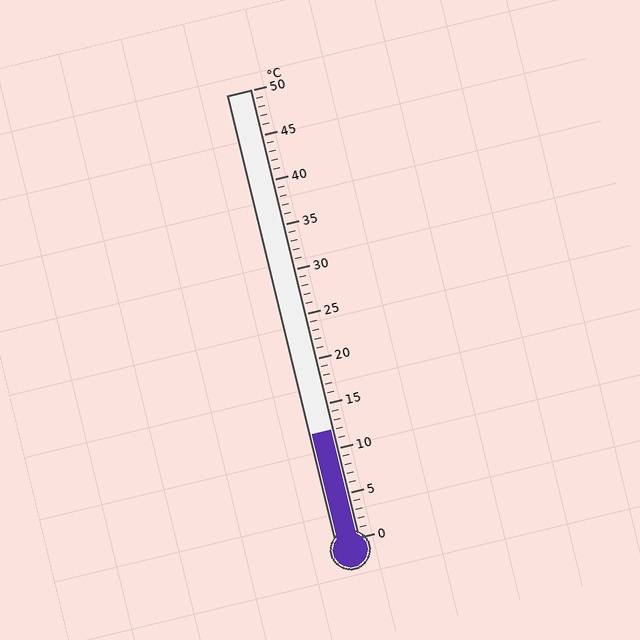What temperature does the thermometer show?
The thermometer shows approximately 12°C.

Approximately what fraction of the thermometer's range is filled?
The thermometer is filled to approximately 25% of its range.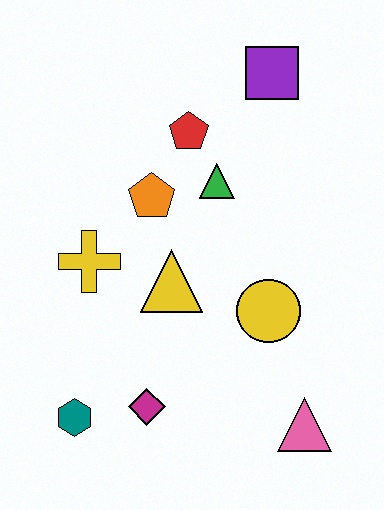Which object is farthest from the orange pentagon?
The pink triangle is farthest from the orange pentagon.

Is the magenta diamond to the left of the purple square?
Yes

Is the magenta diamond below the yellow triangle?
Yes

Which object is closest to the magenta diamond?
The teal hexagon is closest to the magenta diamond.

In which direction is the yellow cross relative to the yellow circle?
The yellow cross is to the left of the yellow circle.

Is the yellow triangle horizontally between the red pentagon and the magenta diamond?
Yes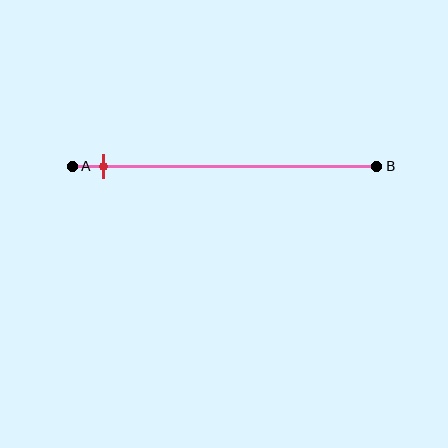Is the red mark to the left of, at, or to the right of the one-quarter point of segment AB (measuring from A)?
The red mark is to the left of the one-quarter point of segment AB.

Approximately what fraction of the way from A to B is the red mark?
The red mark is approximately 10% of the way from A to B.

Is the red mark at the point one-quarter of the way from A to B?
No, the mark is at about 10% from A, not at the 25% one-quarter point.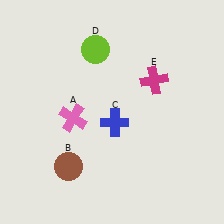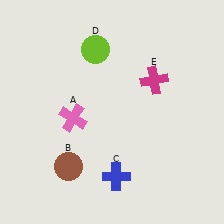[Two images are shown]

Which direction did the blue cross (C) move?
The blue cross (C) moved down.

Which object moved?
The blue cross (C) moved down.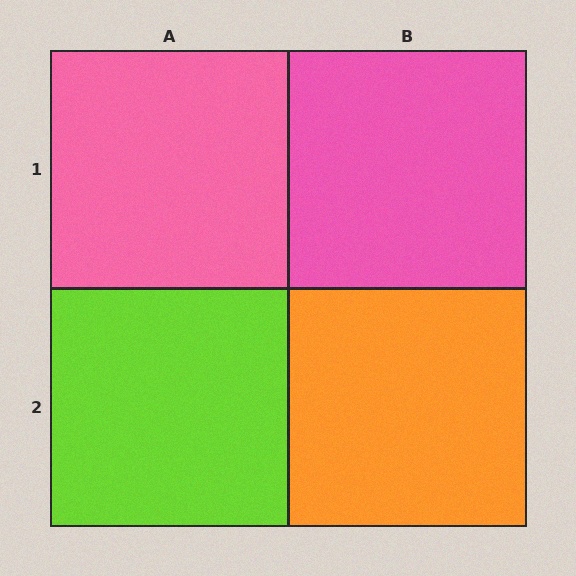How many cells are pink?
2 cells are pink.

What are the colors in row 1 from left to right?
Pink, pink.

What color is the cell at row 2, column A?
Lime.